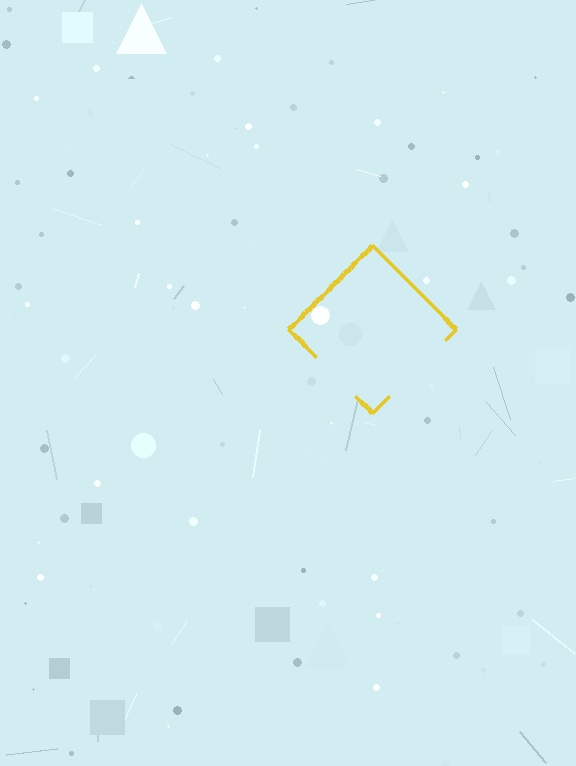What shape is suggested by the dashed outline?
The dashed outline suggests a diamond.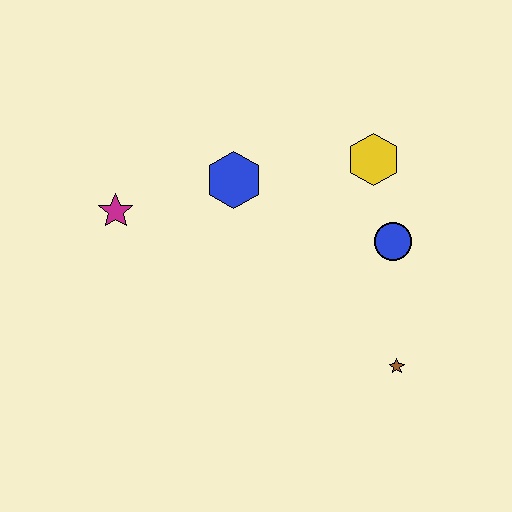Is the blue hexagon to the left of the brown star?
Yes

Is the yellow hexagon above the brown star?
Yes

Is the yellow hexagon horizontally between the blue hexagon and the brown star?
Yes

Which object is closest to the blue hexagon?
The magenta star is closest to the blue hexagon.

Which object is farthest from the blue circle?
The magenta star is farthest from the blue circle.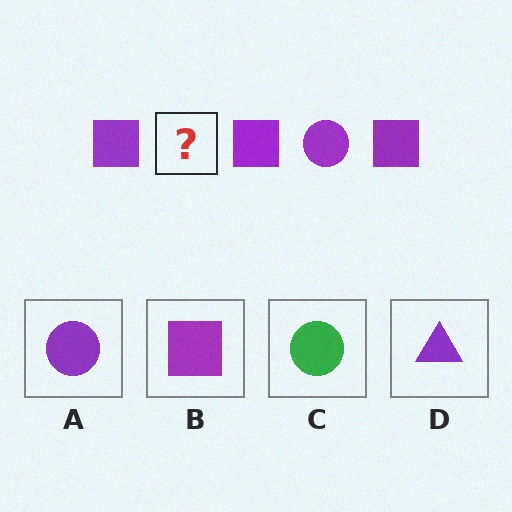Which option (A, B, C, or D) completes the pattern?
A.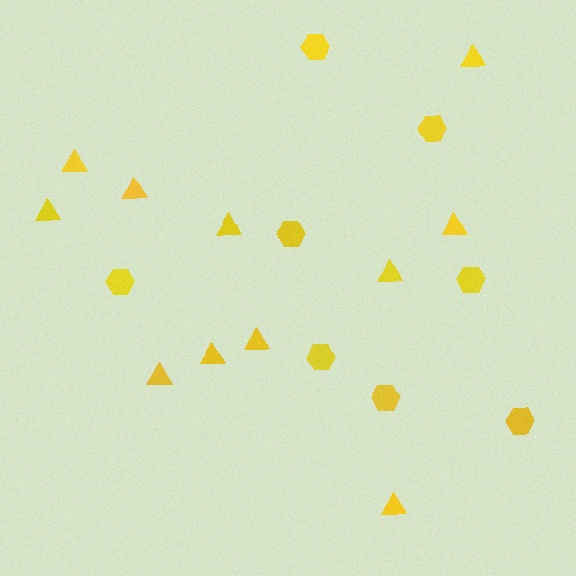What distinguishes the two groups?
There are 2 groups: one group of hexagons (8) and one group of triangles (11).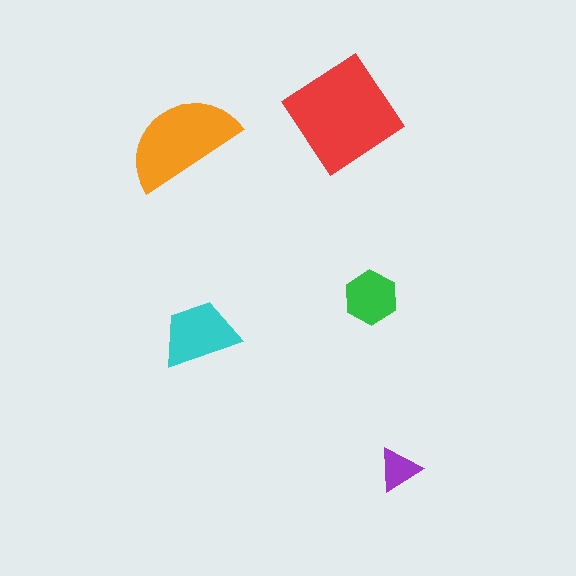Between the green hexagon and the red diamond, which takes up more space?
The red diamond.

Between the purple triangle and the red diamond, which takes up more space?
The red diamond.